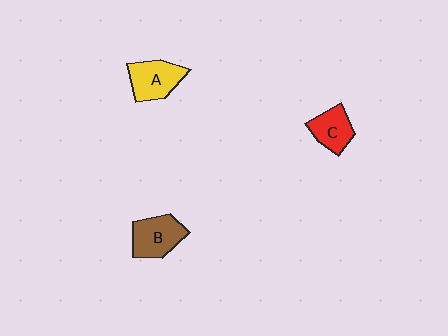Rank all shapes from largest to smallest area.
From largest to smallest: B (brown), A (yellow), C (red).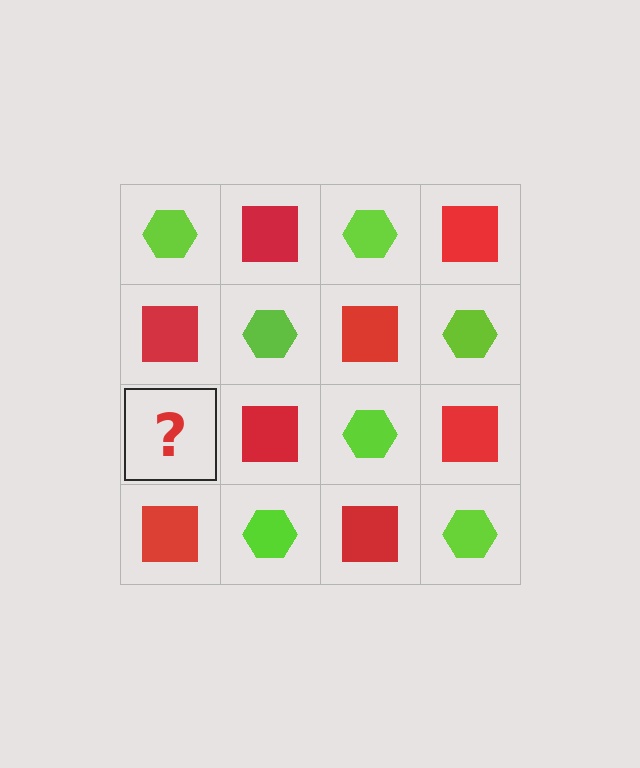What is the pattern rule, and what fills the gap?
The rule is that it alternates lime hexagon and red square in a checkerboard pattern. The gap should be filled with a lime hexagon.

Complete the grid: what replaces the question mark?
The question mark should be replaced with a lime hexagon.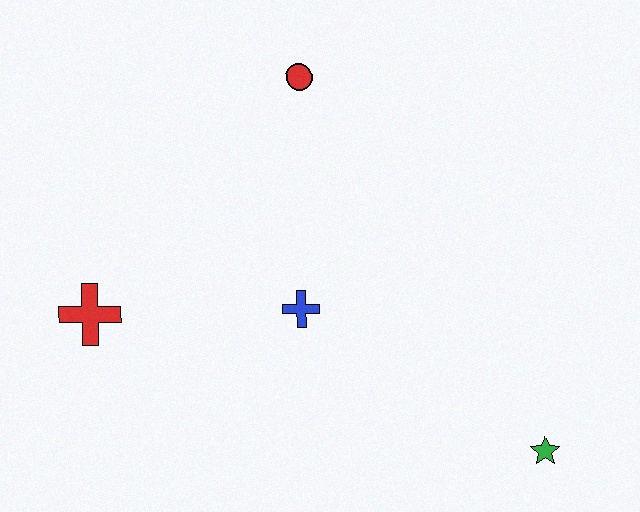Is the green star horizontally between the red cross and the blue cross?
No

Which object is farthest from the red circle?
The green star is farthest from the red circle.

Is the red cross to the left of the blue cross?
Yes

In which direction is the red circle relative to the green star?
The red circle is above the green star.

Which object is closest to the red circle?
The blue cross is closest to the red circle.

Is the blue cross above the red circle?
No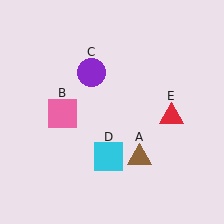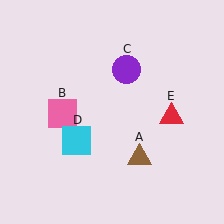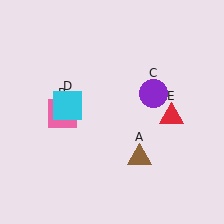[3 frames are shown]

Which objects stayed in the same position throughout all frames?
Brown triangle (object A) and pink square (object B) and red triangle (object E) remained stationary.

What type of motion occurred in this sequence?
The purple circle (object C), cyan square (object D) rotated clockwise around the center of the scene.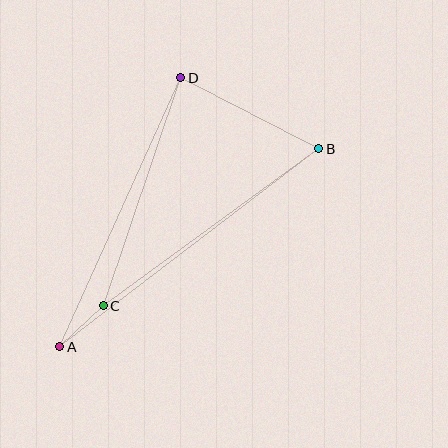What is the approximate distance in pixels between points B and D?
The distance between B and D is approximately 155 pixels.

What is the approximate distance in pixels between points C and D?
The distance between C and D is approximately 241 pixels.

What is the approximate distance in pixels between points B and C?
The distance between B and C is approximately 267 pixels.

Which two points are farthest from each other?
Points A and B are farthest from each other.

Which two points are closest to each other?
Points A and C are closest to each other.